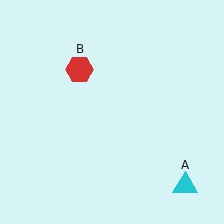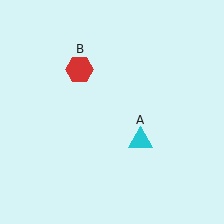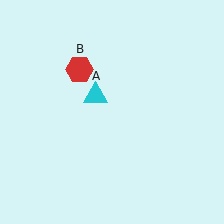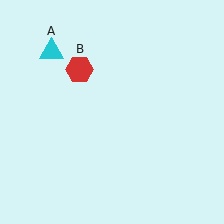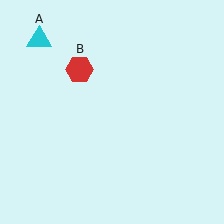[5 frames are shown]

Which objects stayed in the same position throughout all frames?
Red hexagon (object B) remained stationary.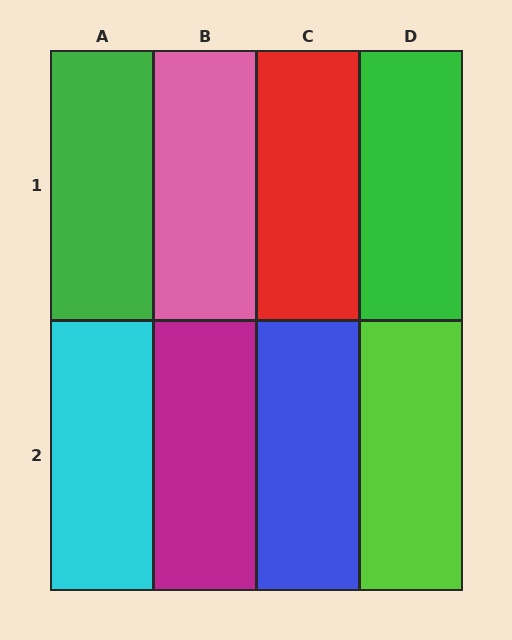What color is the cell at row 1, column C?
Red.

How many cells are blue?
1 cell is blue.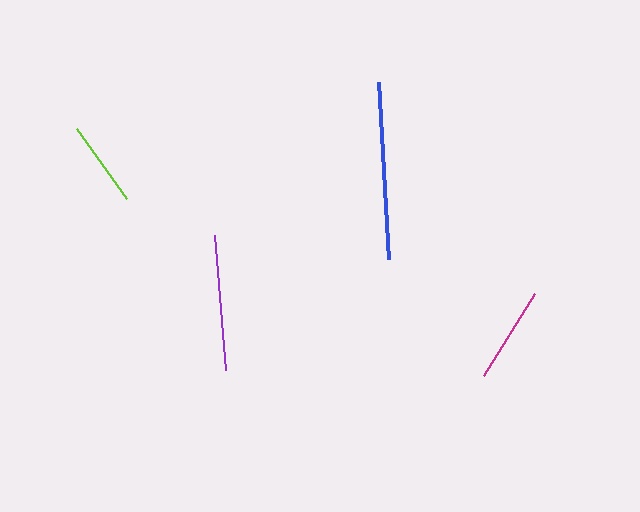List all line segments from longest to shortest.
From longest to shortest: blue, purple, magenta, lime.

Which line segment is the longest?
The blue line is the longest at approximately 178 pixels.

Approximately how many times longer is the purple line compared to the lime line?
The purple line is approximately 1.6 times the length of the lime line.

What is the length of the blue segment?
The blue segment is approximately 178 pixels long.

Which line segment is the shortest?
The lime line is the shortest at approximately 85 pixels.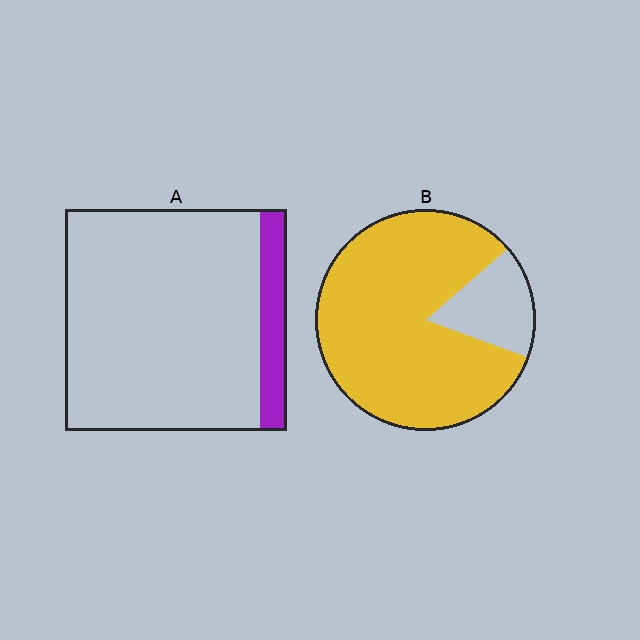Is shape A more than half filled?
No.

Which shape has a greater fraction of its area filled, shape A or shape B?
Shape B.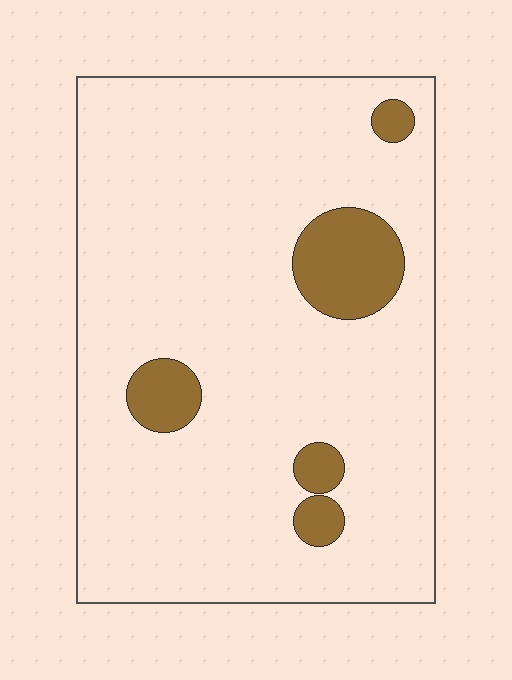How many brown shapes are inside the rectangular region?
5.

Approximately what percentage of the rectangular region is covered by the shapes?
Approximately 10%.